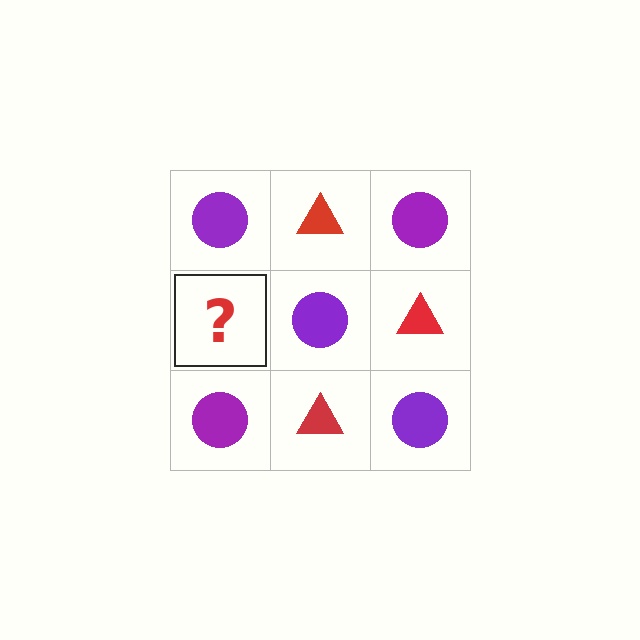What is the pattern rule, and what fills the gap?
The rule is that it alternates purple circle and red triangle in a checkerboard pattern. The gap should be filled with a red triangle.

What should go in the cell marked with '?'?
The missing cell should contain a red triangle.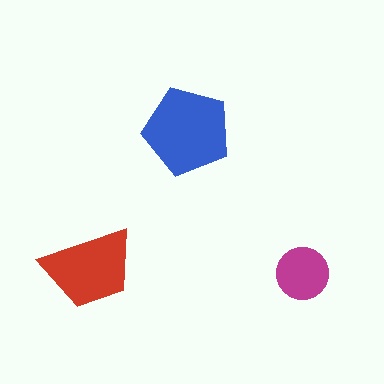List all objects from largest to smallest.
The blue pentagon, the red trapezoid, the magenta circle.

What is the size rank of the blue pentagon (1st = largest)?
1st.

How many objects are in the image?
There are 3 objects in the image.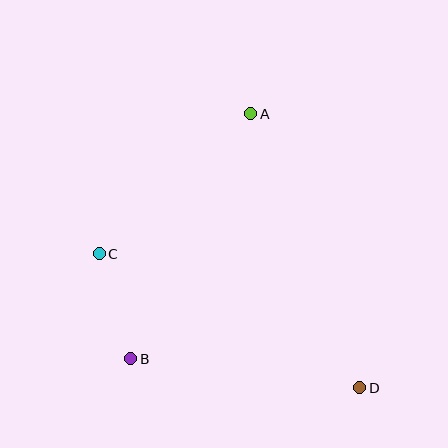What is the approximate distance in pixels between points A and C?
The distance between A and C is approximately 206 pixels.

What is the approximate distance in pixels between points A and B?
The distance between A and B is approximately 273 pixels.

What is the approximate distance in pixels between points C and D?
The distance between C and D is approximately 293 pixels.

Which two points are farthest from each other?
Points A and D are farthest from each other.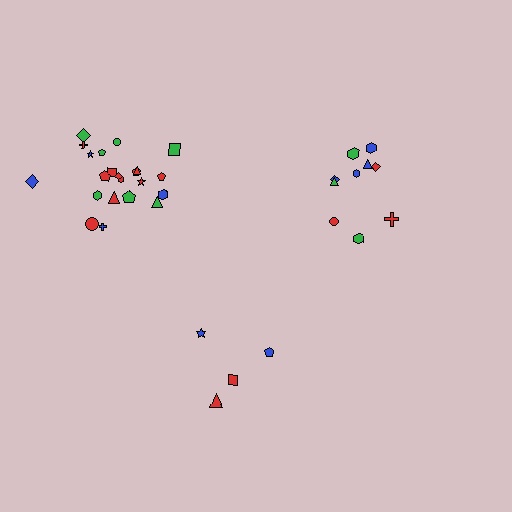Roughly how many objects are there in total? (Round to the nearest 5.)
Roughly 35 objects in total.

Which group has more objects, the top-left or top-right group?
The top-left group.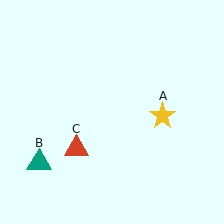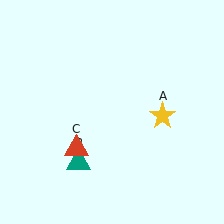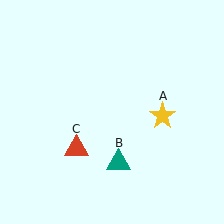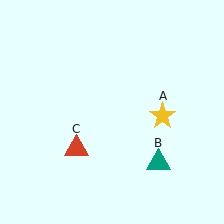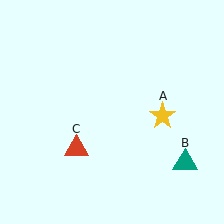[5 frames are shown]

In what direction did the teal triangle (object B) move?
The teal triangle (object B) moved right.